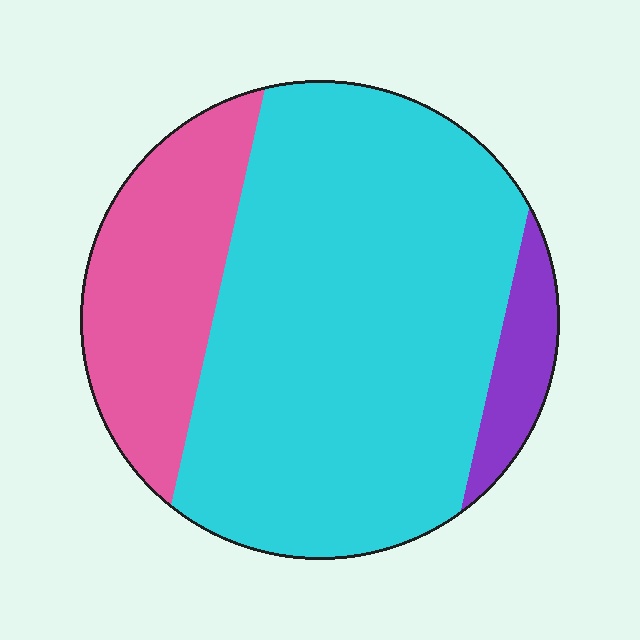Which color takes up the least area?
Purple, at roughly 5%.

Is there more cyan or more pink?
Cyan.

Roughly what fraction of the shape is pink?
Pink covers around 25% of the shape.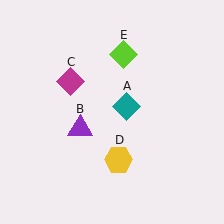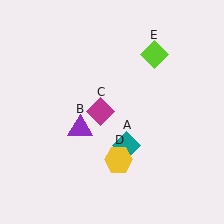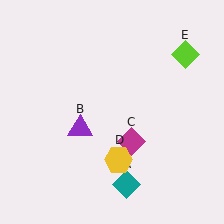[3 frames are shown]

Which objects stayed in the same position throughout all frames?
Purple triangle (object B) and yellow hexagon (object D) remained stationary.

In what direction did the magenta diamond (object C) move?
The magenta diamond (object C) moved down and to the right.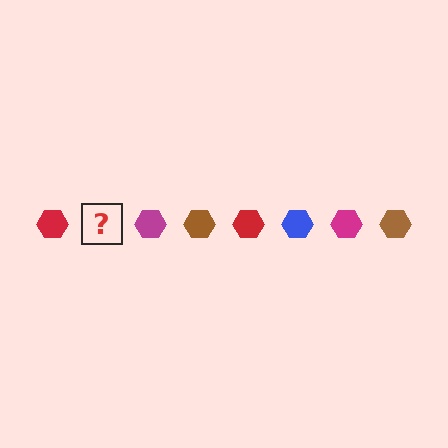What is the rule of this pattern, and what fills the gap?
The rule is that the pattern cycles through red, blue, magenta, brown hexagons. The gap should be filled with a blue hexagon.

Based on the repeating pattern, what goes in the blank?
The blank should be a blue hexagon.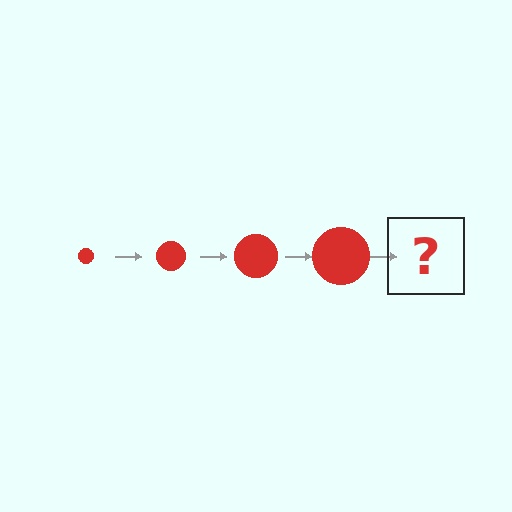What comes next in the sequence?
The next element should be a red circle, larger than the previous one.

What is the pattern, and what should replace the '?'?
The pattern is that the circle gets progressively larger each step. The '?' should be a red circle, larger than the previous one.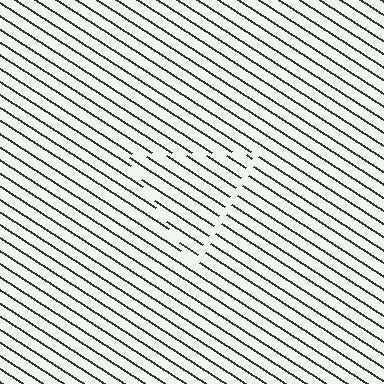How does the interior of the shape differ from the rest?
The interior of the shape contains the same grating, shifted by half a period — the contour is defined by the phase discontinuity where line-ends from the inner and outer gratings abut.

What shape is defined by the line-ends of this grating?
An illusory triangle. The interior of the shape contains the same grating, shifted by half a period — the contour is defined by the phase discontinuity where line-ends from the inner and outer gratings abut.